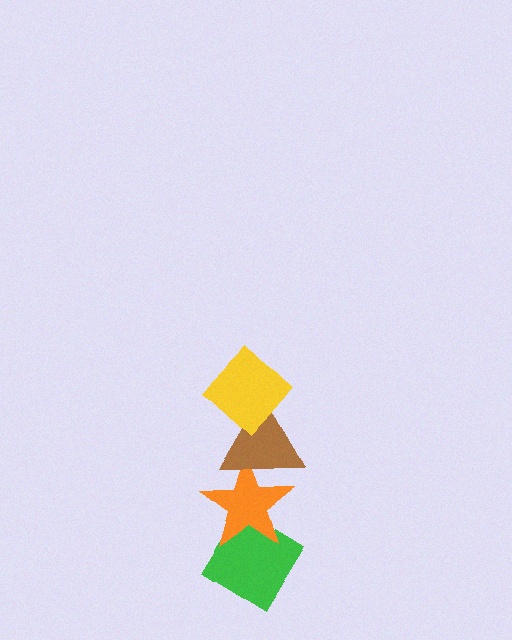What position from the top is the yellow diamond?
The yellow diamond is 1st from the top.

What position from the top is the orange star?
The orange star is 3rd from the top.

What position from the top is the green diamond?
The green diamond is 4th from the top.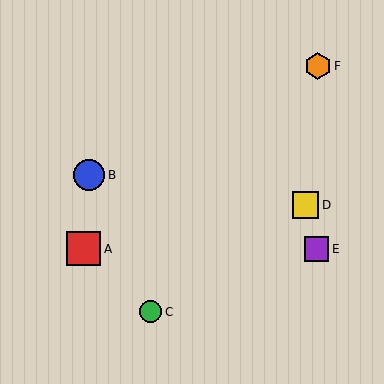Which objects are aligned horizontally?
Objects A, E are aligned horizontally.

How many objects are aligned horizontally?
2 objects (A, E) are aligned horizontally.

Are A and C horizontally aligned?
No, A is at y≈249 and C is at y≈312.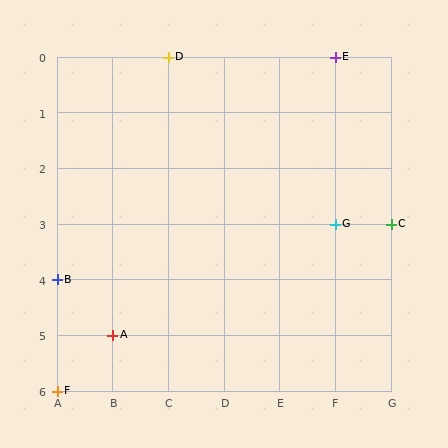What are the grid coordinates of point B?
Point B is at grid coordinates (A, 4).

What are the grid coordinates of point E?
Point E is at grid coordinates (F, 0).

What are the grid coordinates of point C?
Point C is at grid coordinates (G, 3).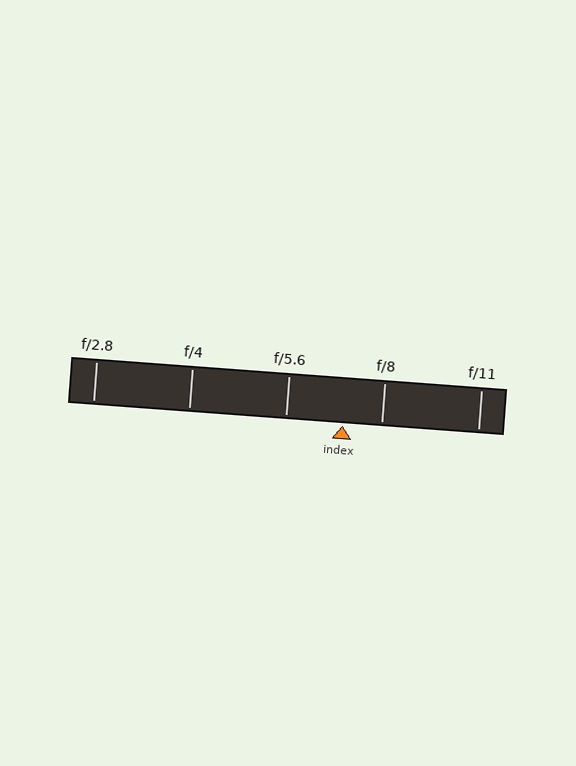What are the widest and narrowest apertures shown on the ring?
The widest aperture shown is f/2.8 and the narrowest is f/11.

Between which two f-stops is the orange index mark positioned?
The index mark is between f/5.6 and f/8.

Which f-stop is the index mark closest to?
The index mark is closest to f/8.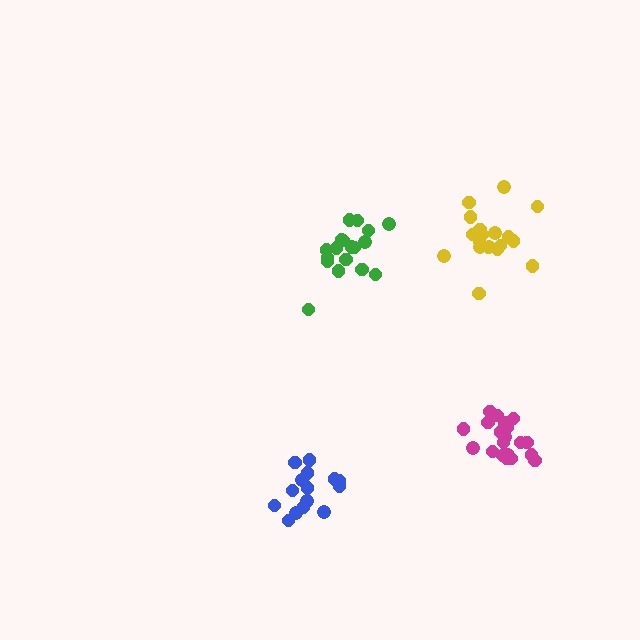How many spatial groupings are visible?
There are 4 spatial groupings.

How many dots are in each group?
Group 1: 15 dots, Group 2: 18 dots, Group 3: 20 dots, Group 4: 21 dots (74 total).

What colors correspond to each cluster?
The clusters are colored: blue, green, yellow, magenta.